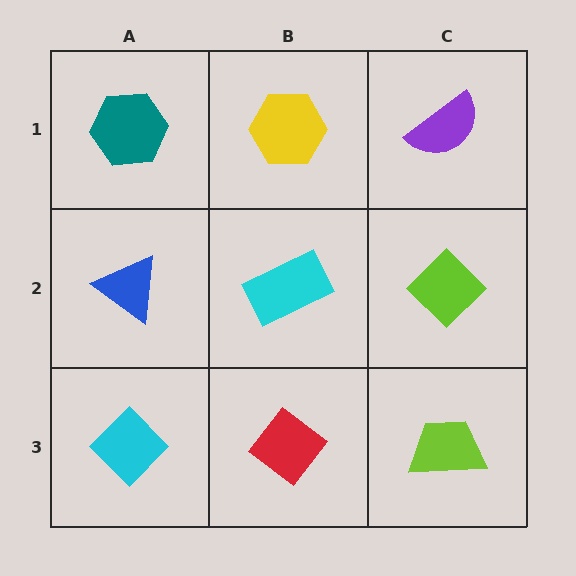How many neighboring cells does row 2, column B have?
4.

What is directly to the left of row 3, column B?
A cyan diamond.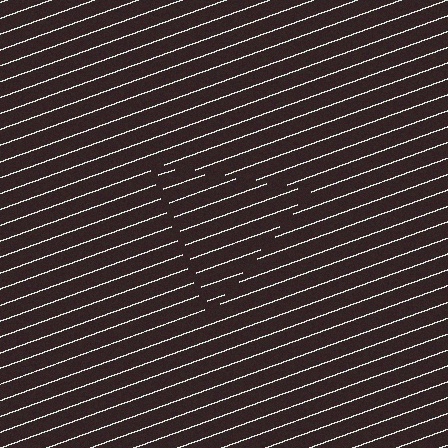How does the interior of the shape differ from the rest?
The interior of the shape contains the same grating, shifted by half a period — the contour is defined by the phase discontinuity where line-ends from the inner and outer gratings abut.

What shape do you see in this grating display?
An illusory triangle. The interior of the shape contains the same grating, shifted by half a period — the contour is defined by the phase discontinuity where line-ends from the inner and outer gratings abut.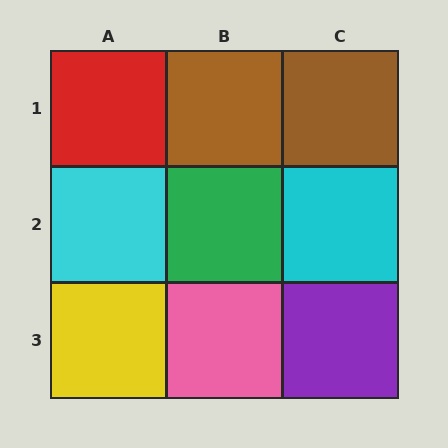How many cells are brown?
2 cells are brown.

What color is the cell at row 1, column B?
Brown.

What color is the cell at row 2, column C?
Cyan.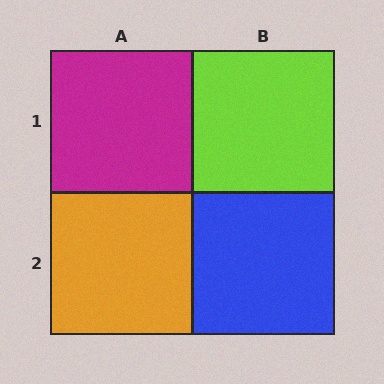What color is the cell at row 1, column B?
Lime.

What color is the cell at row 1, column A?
Magenta.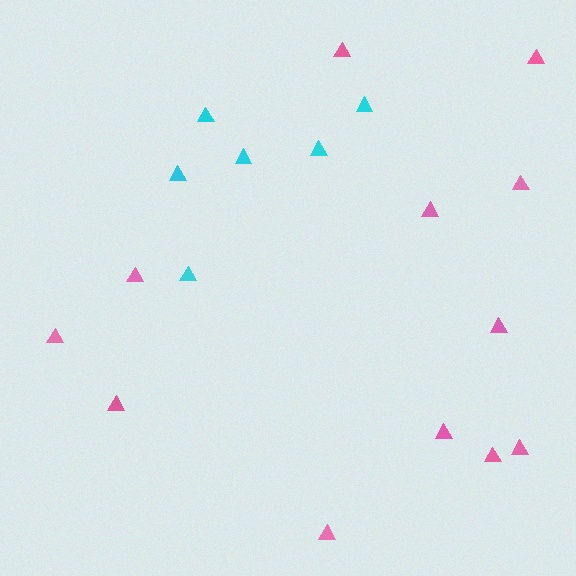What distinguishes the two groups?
There are 2 groups: one group of pink triangles (12) and one group of cyan triangles (6).